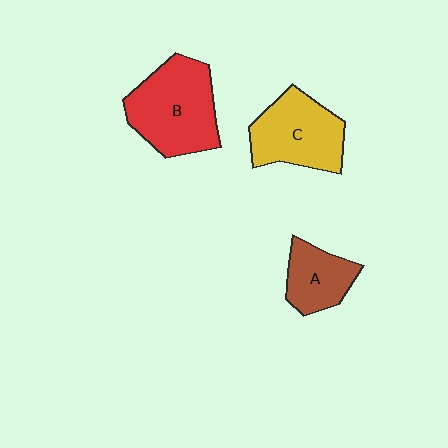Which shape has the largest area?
Shape B (red).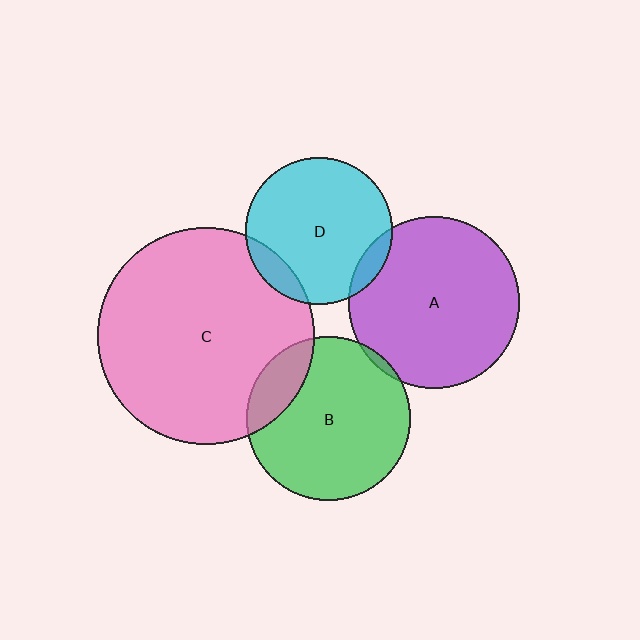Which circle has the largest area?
Circle C (pink).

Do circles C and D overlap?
Yes.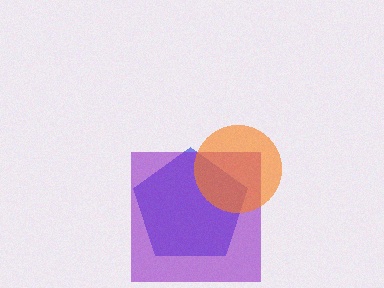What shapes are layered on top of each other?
The layered shapes are: a blue pentagon, a purple square, an orange circle.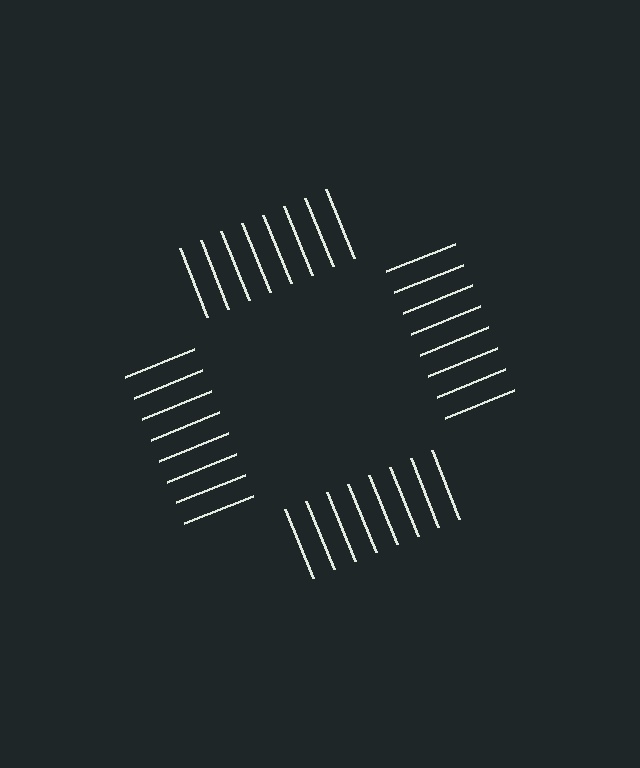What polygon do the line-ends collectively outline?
An illusory square — the line segments terminate on its edges but no continuous stroke is drawn.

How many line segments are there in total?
32 — 8 along each of the 4 edges.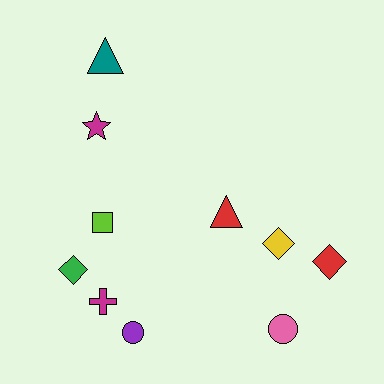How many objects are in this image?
There are 10 objects.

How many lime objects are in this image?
There is 1 lime object.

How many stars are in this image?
There is 1 star.